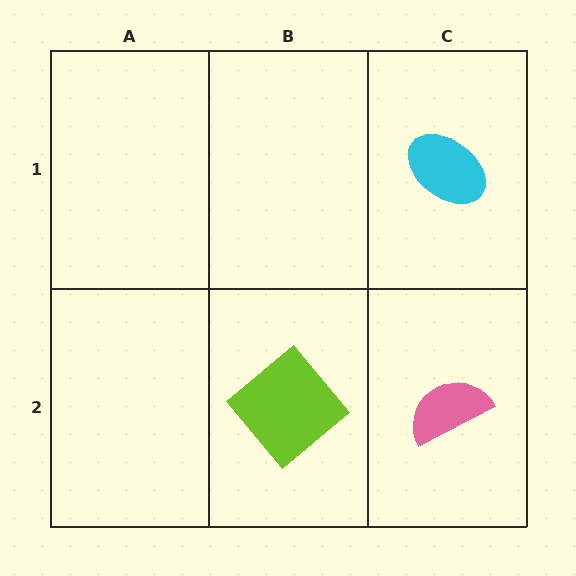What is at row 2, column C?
A pink semicircle.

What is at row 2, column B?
A lime diamond.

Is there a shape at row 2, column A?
No, that cell is empty.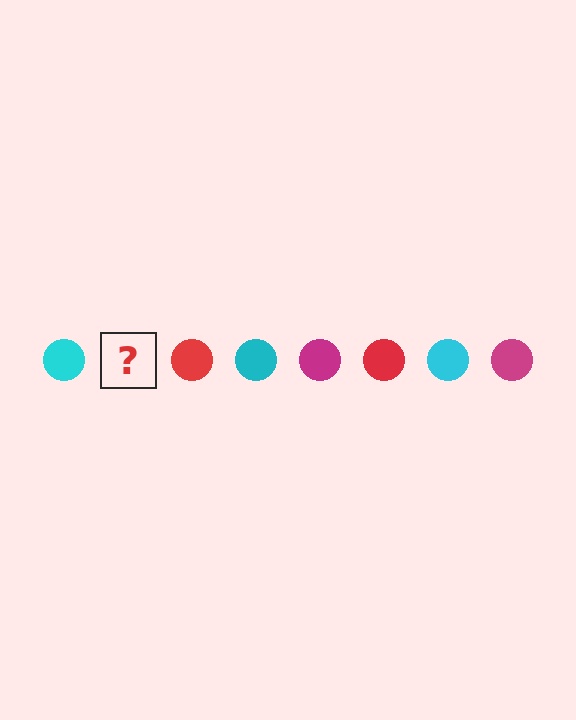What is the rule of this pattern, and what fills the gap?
The rule is that the pattern cycles through cyan, magenta, red circles. The gap should be filled with a magenta circle.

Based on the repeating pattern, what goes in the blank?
The blank should be a magenta circle.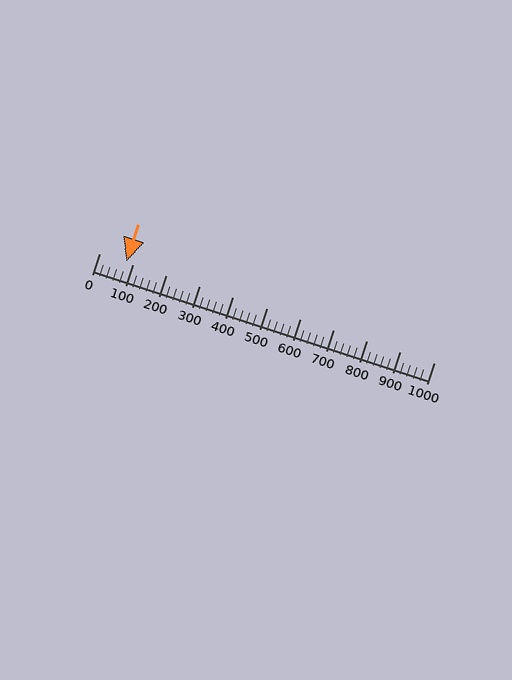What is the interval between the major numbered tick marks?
The major tick marks are spaced 100 units apart.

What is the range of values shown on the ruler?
The ruler shows values from 0 to 1000.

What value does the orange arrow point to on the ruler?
The orange arrow points to approximately 80.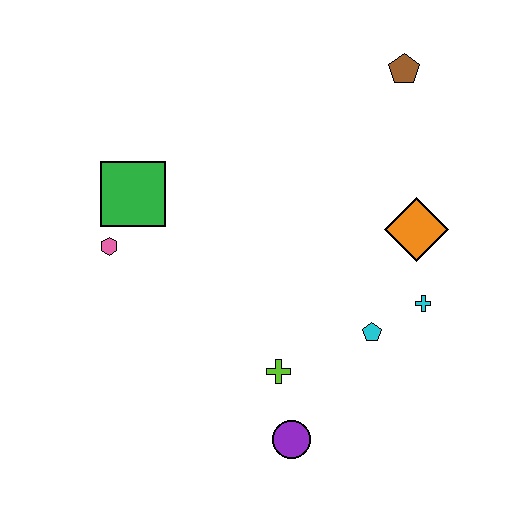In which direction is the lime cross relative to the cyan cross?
The lime cross is to the left of the cyan cross.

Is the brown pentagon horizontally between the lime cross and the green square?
No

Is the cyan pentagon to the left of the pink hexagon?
No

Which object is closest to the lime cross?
The purple circle is closest to the lime cross.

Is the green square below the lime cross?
No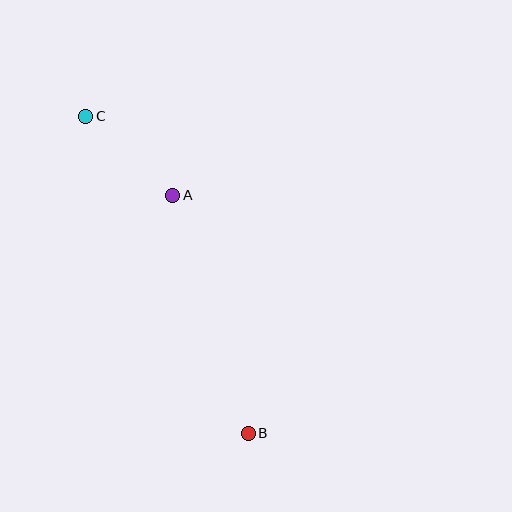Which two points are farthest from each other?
Points B and C are farthest from each other.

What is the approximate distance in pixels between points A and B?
The distance between A and B is approximately 250 pixels.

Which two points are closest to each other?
Points A and C are closest to each other.